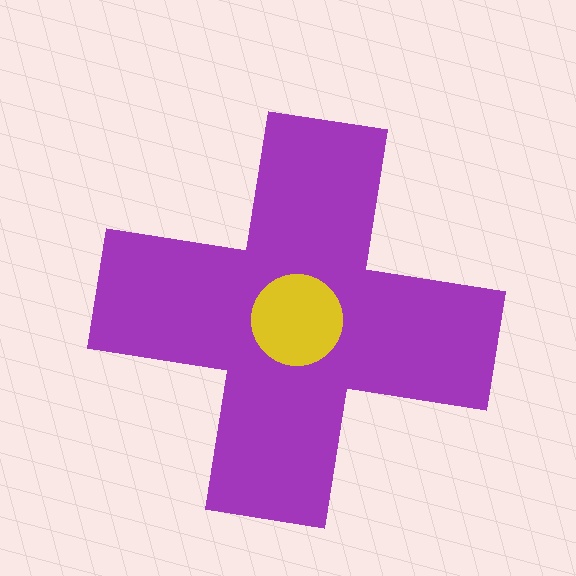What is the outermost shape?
The purple cross.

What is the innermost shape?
The yellow circle.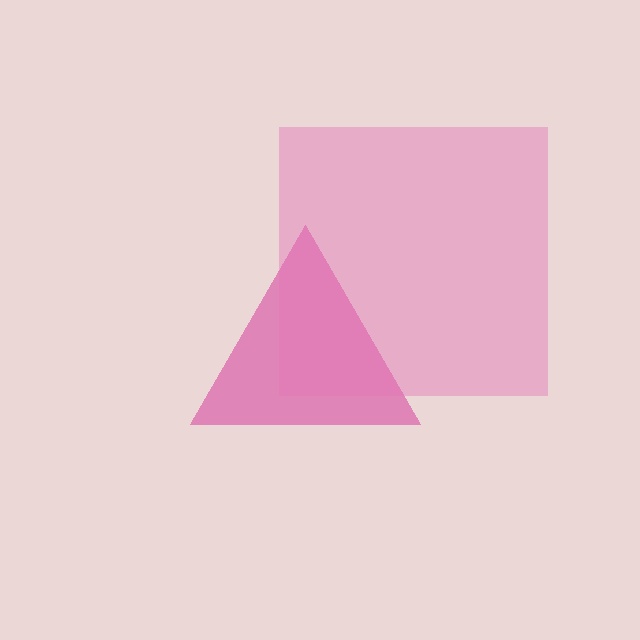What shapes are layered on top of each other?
The layered shapes are: a magenta triangle, a pink square.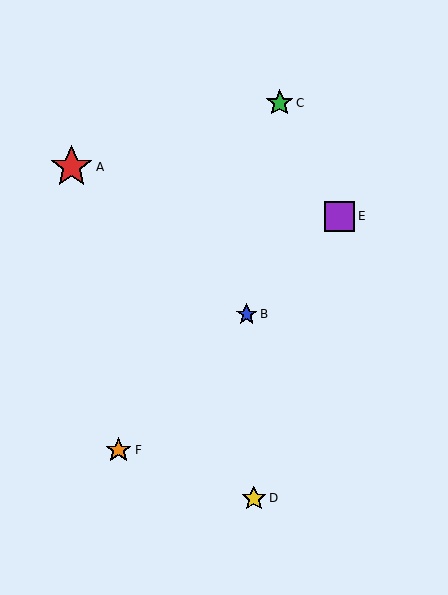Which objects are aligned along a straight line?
Objects B, E, F are aligned along a straight line.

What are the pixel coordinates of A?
Object A is at (72, 167).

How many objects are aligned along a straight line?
3 objects (B, E, F) are aligned along a straight line.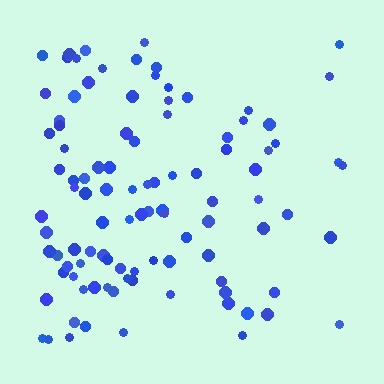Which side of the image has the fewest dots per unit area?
The right.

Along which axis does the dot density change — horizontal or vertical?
Horizontal.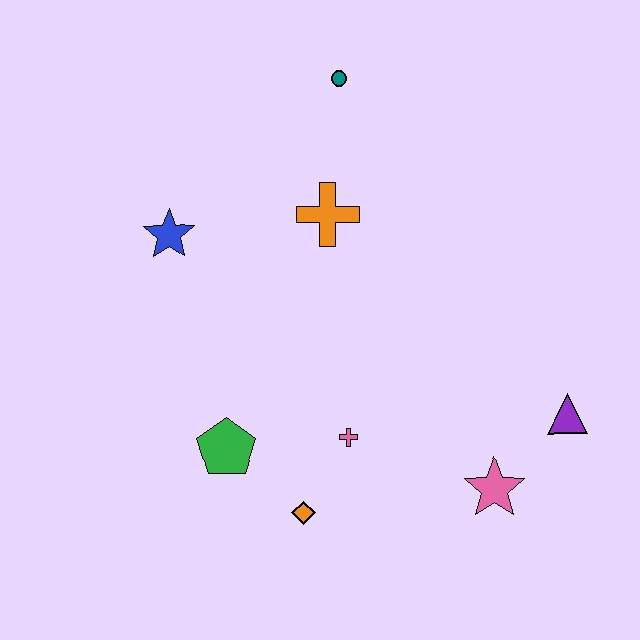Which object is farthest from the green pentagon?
The teal circle is farthest from the green pentagon.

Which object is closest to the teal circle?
The orange cross is closest to the teal circle.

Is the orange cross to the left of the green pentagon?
No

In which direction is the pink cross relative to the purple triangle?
The pink cross is to the left of the purple triangle.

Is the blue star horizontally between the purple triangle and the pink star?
No